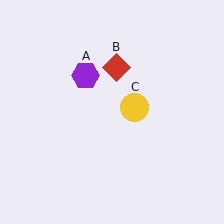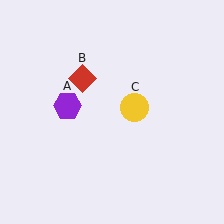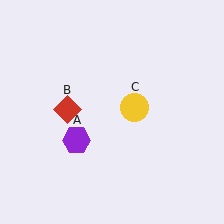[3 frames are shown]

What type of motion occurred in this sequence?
The purple hexagon (object A), red diamond (object B) rotated counterclockwise around the center of the scene.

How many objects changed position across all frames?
2 objects changed position: purple hexagon (object A), red diamond (object B).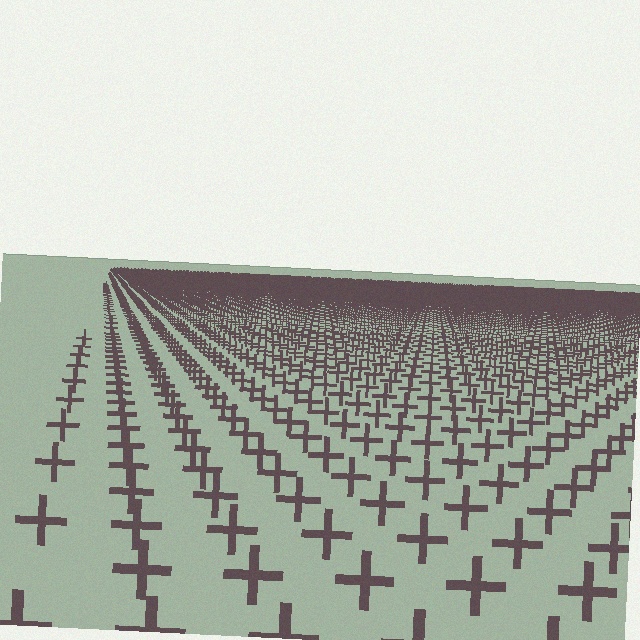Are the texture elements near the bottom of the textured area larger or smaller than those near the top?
Larger. Near the bottom, elements are closer to the viewer and appear at a bigger on-screen size.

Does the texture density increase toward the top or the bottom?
Density increases toward the top.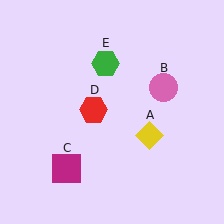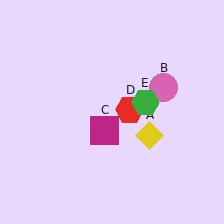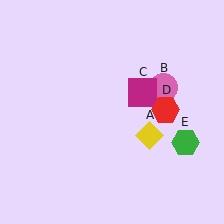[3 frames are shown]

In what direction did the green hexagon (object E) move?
The green hexagon (object E) moved down and to the right.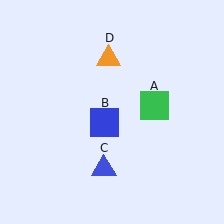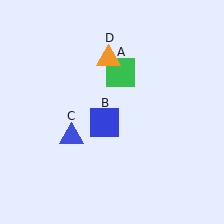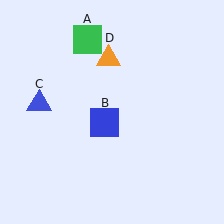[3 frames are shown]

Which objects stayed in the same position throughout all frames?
Blue square (object B) and orange triangle (object D) remained stationary.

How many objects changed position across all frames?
2 objects changed position: green square (object A), blue triangle (object C).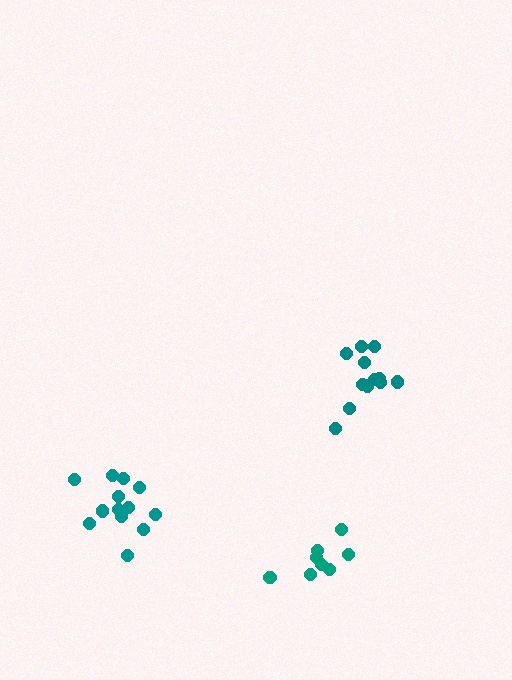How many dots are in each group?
Group 1: 8 dots, Group 2: 12 dots, Group 3: 13 dots (33 total).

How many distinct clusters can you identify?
There are 3 distinct clusters.